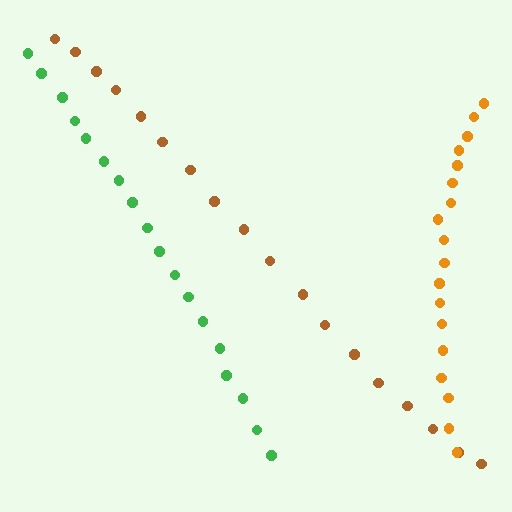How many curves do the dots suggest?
There are 3 distinct paths.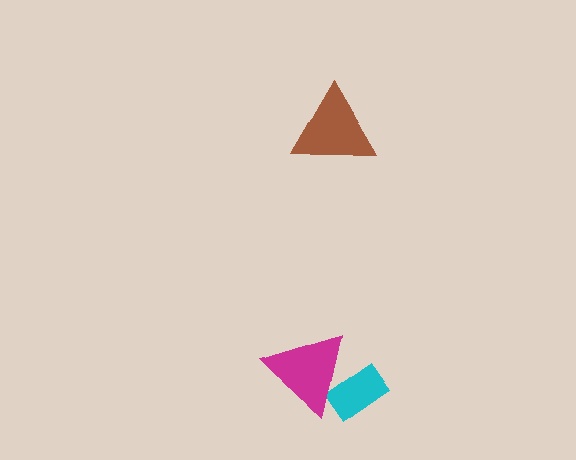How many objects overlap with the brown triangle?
0 objects overlap with the brown triangle.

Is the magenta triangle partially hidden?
No, no other shape covers it.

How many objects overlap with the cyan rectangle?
1 object overlaps with the cyan rectangle.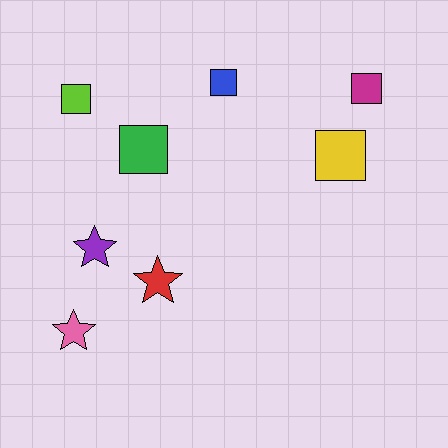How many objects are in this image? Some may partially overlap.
There are 8 objects.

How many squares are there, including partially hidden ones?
There are 5 squares.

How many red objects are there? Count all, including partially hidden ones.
There is 1 red object.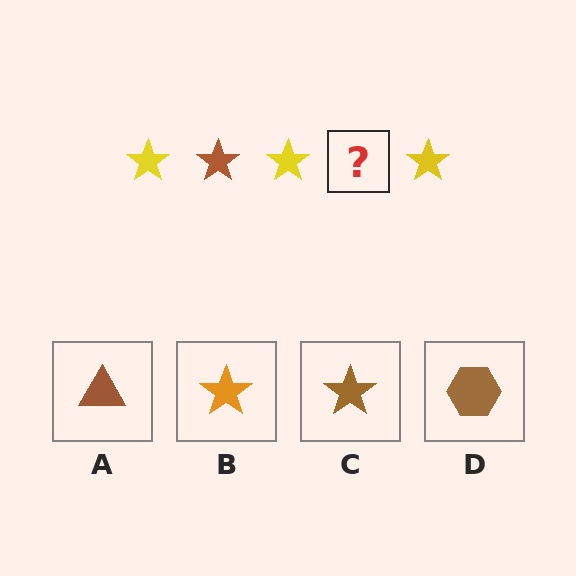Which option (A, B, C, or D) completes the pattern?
C.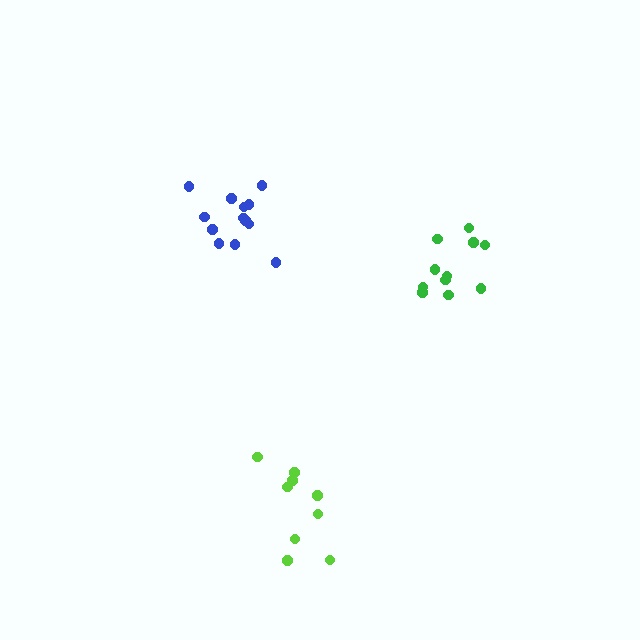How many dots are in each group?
Group 1: 9 dots, Group 2: 13 dots, Group 3: 11 dots (33 total).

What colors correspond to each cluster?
The clusters are colored: lime, blue, green.